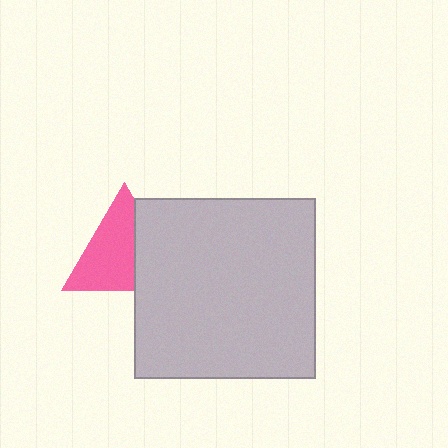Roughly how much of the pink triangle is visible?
About half of it is visible (roughly 63%).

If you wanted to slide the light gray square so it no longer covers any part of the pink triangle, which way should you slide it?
Slide it right — that is the most direct way to separate the two shapes.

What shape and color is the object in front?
The object in front is a light gray square.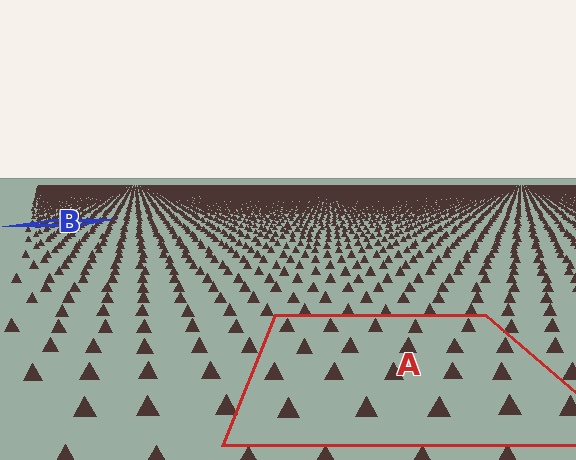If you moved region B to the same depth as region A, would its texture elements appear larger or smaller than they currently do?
They would appear larger. At a closer depth, the same texture elements are projected at a bigger on-screen size.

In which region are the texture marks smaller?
The texture marks are smaller in region B, because it is farther away.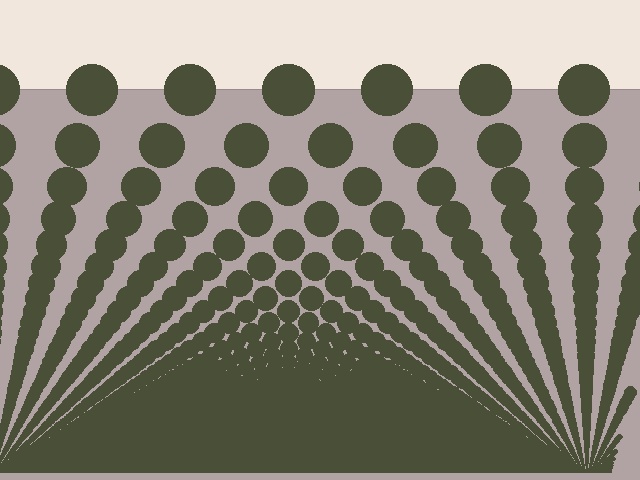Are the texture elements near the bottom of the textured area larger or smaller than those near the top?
Smaller. The gradient is inverted — elements near the bottom are smaller and denser.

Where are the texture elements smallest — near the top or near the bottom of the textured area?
Near the bottom.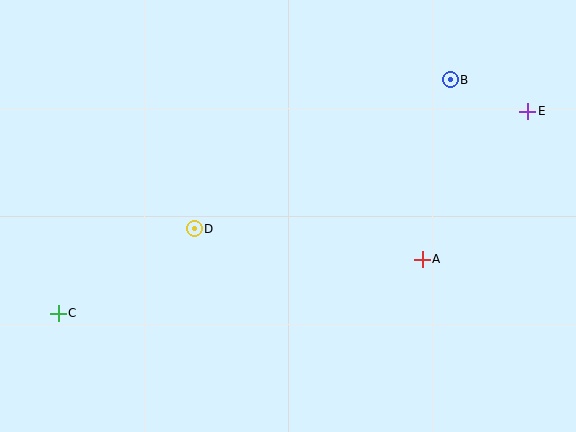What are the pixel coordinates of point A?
Point A is at (422, 259).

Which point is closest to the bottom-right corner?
Point A is closest to the bottom-right corner.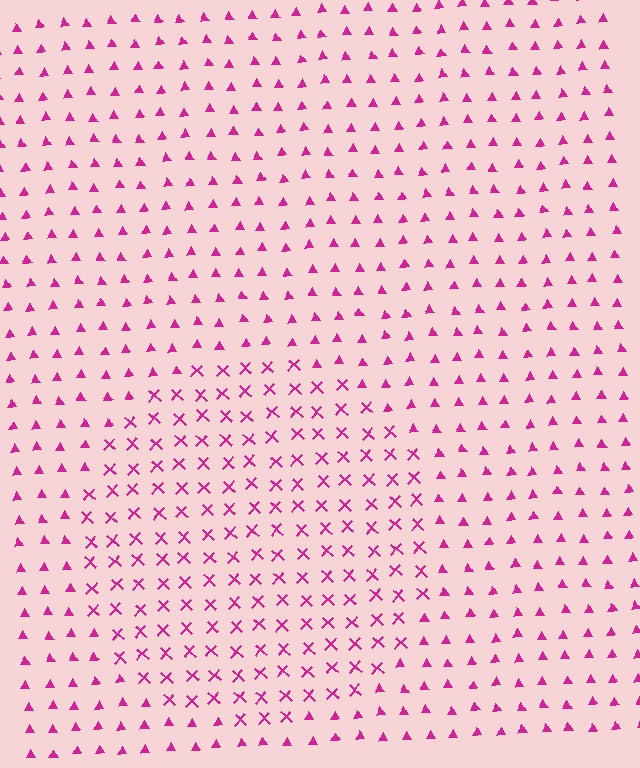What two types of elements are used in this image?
The image uses X marks inside the circle region and triangles outside it.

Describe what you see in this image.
The image is filled with small magenta elements arranged in a uniform grid. A circle-shaped region contains X marks, while the surrounding area contains triangles. The boundary is defined purely by the change in element shape.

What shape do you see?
I see a circle.